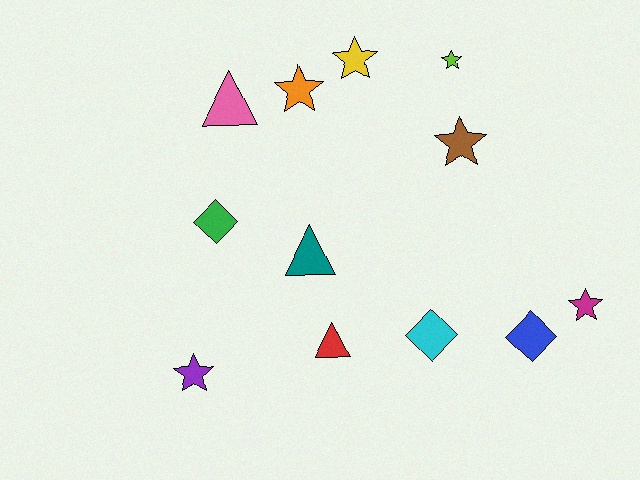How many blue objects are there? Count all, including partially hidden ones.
There is 1 blue object.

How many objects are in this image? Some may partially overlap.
There are 12 objects.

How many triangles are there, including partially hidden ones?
There are 3 triangles.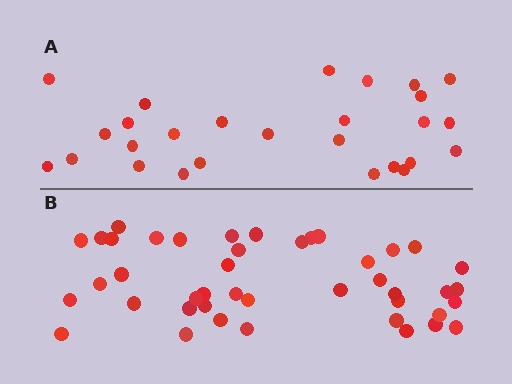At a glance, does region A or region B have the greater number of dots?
Region B (the bottom region) has more dots.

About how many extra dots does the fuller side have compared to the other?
Region B has approximately 15 more dots than region A.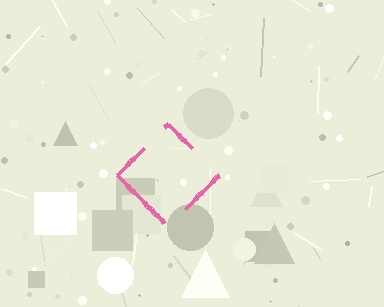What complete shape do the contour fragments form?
The contour fragments form a diamond.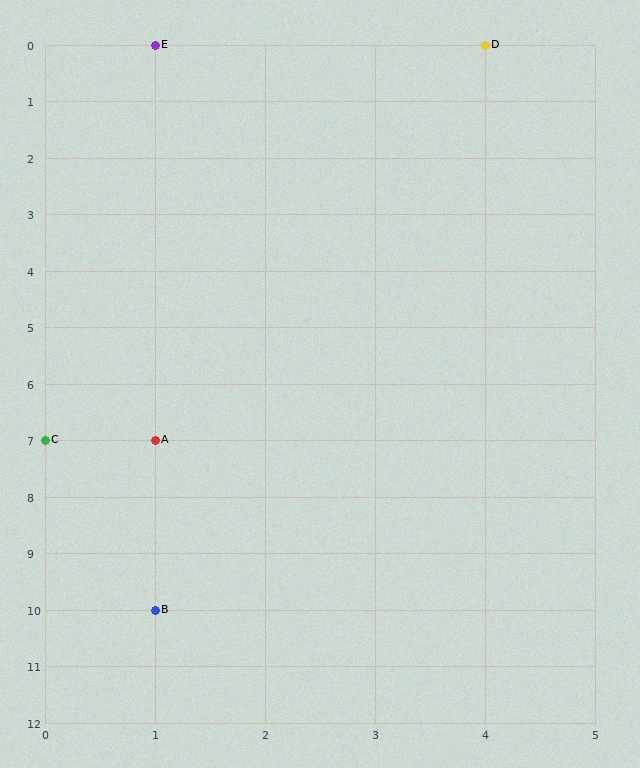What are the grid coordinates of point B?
Point B is at grid coordinates (1, 10).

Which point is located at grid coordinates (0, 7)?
Point C is at (0, 7).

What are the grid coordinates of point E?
Point E is at grid coordinates (1, 0).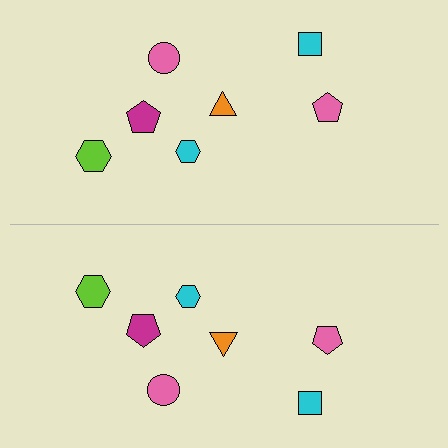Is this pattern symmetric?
Yes, this pattern has bilateral (reflection) symmetry.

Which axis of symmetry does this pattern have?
The pattern has a horizontal axis of symmetry running through the center of the image.